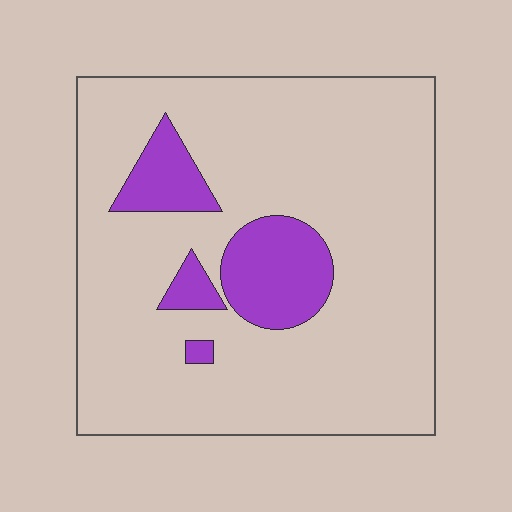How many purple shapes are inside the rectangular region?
4.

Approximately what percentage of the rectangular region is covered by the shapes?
Approximately 15%.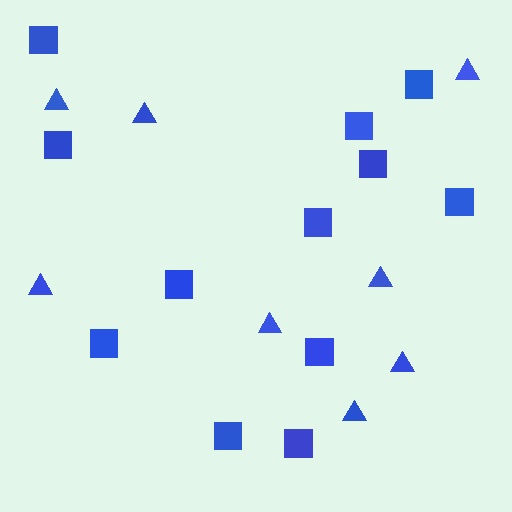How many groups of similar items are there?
There are 2 groups: one group of triangles (8) and one group of squares (12).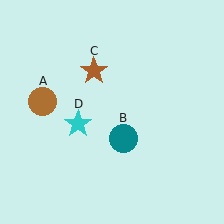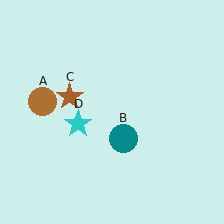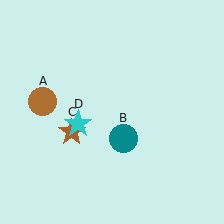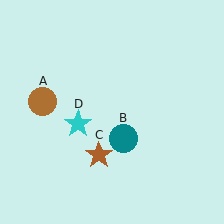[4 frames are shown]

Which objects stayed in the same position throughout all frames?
Brown circle (object A) and teal circle (object B) and cyan star (object D) remained stationary.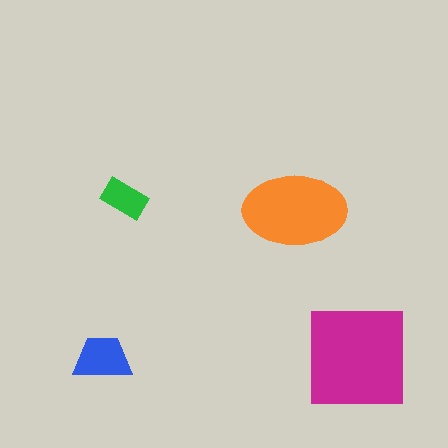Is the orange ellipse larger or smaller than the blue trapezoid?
Larger.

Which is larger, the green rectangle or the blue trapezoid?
The blue trapezoid.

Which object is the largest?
The magenta square.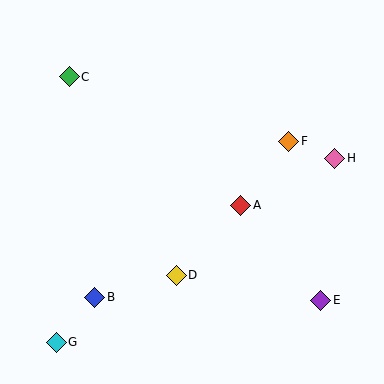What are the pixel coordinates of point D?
Point D is at (176, 275).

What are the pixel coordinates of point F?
Point F is at (289, 141).